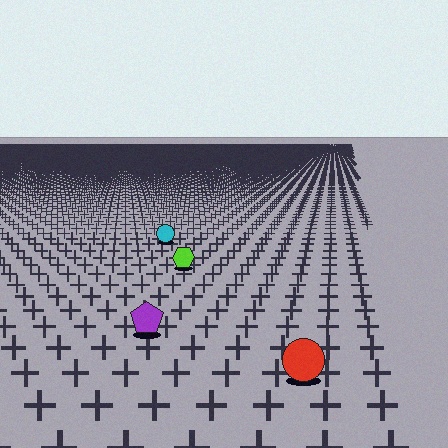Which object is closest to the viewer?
The red circle is closest. The texture marks near it are larger and more spread out.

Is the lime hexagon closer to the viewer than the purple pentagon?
No. The purple pentagon is closer — you can tell from the texture gradient: the ground texture is coarser near it.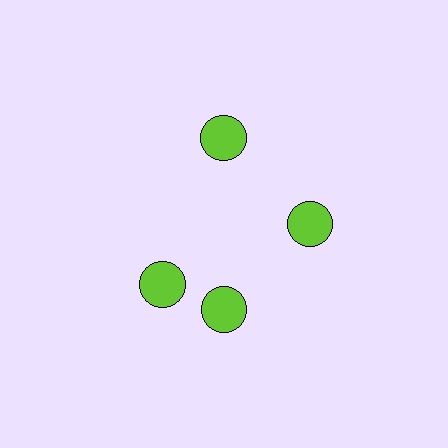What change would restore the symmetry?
The symmetry would be restored by rotating it back into even spacing with its neighbors so that all 4 circles sit at equal angles and equal distance from the center.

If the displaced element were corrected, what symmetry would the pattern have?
It would have 4-fold rotational symmetry — the pattern would map onto itself every 90 degrees.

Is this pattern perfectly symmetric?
No. The 4 lime circles are arranged in a ring, but one element near the 9 o'clock position is rotated out of alignment along the ring, breaking the 4-fold rotational symmetry.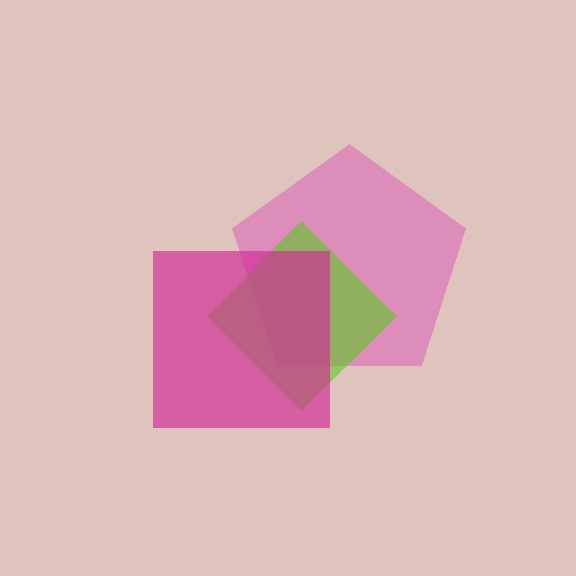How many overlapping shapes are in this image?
There are 3 overlapping shapes in the image.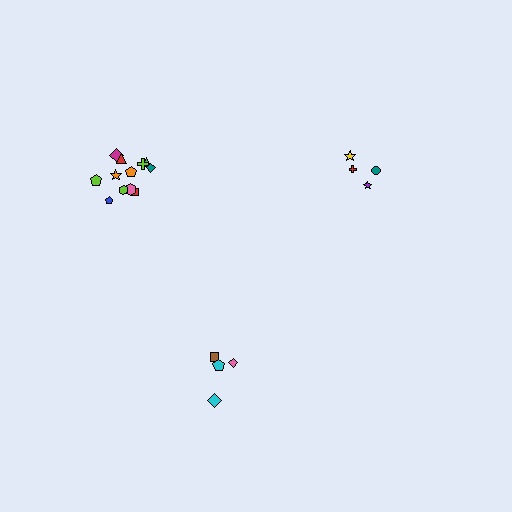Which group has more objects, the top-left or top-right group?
The top-left group.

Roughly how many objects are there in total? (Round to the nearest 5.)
Roughly 20 objects in total.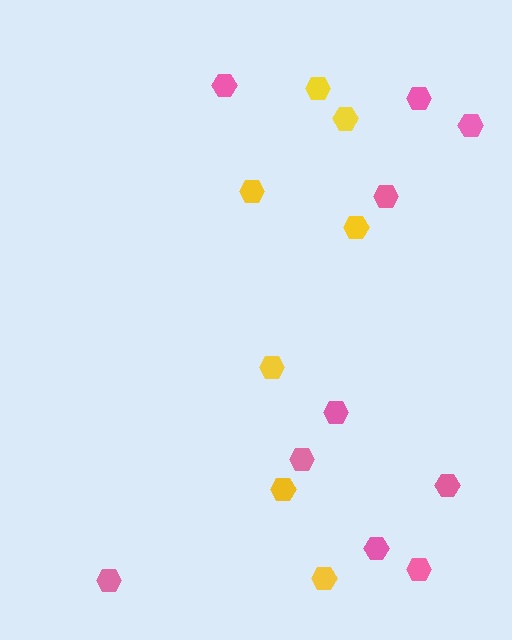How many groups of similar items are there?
There are 2 groups: one group of yellow hexagons (7) and one group of pink hexagons (10).